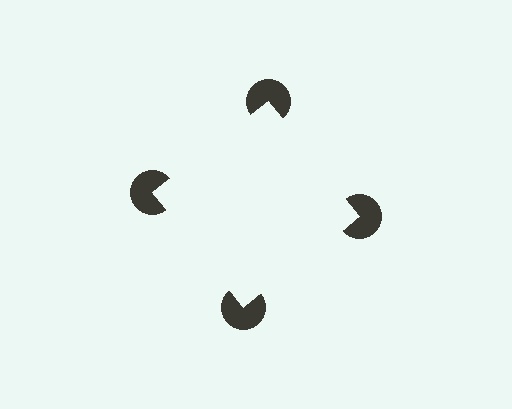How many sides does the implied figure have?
4 sides.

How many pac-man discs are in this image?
There are 4 — one at each vertex of the illusory square.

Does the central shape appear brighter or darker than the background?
It typically appears slightly brighter than the background, even though no actual brightness change is drawn.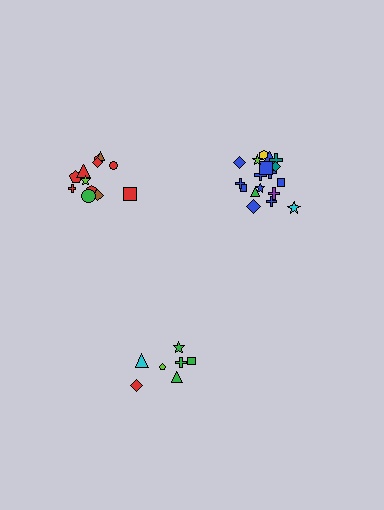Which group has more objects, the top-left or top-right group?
The top-right group.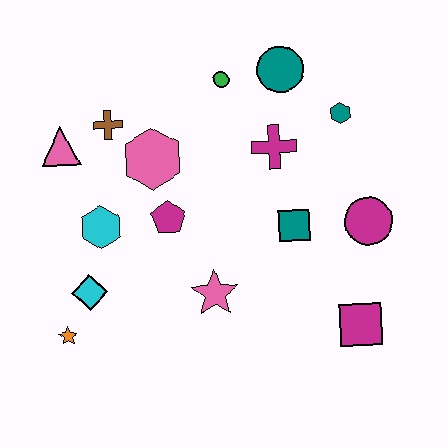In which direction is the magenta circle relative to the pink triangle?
The magenta circle is to the right of the pink triangle.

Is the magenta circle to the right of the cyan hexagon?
Yes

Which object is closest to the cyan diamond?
The orange star is closest to the cyan diamond.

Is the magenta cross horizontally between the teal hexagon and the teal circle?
No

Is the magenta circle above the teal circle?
No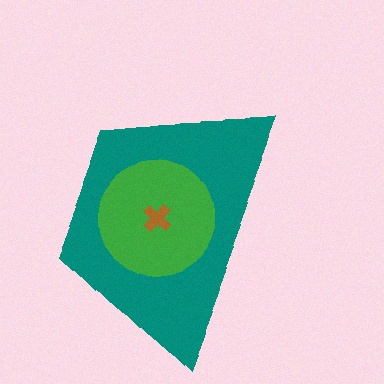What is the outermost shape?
The teal trapezoid.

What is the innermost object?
The brown cross.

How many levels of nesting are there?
3.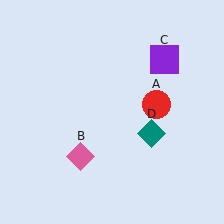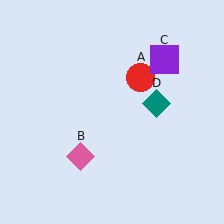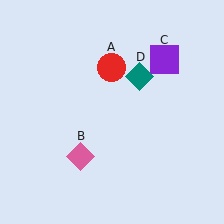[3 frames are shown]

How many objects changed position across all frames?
2 objects changed position: red circle (object A), teal diamond (object D).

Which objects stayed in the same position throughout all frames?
Pink diamond (object B) and purple square (object C) remained stationary.